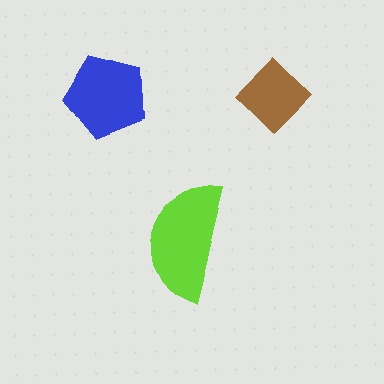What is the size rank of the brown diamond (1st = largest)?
3rd.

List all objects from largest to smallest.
The lime semicircle, the blue pentagon, the brown diamond.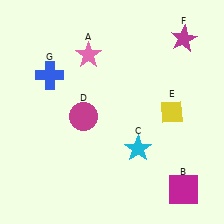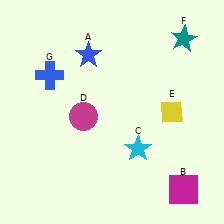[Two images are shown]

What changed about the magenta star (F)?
In Image 1, F is magenta. In Image 2, it changed to teal.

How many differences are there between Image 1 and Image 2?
There are 2 differences between the two images.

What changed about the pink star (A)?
In Image 1, A is pink. In Image 2, it changed to blue.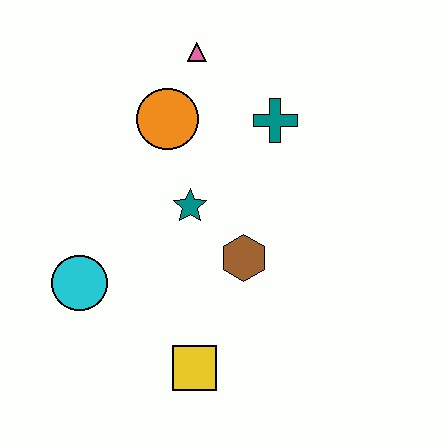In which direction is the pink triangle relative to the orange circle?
The pink triangle is above the orange circle.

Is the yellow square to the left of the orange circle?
No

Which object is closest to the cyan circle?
The teal star is closest to the cyan circle.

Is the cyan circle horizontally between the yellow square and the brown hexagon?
No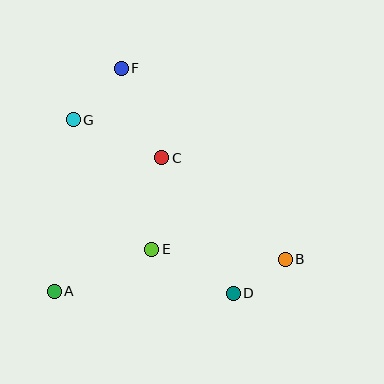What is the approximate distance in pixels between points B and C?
The distance between B and C is approximately 160 pixels.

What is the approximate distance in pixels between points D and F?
The distance between D and F is approximately 251 pixels.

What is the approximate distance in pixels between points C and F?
The distance between C and F is approximately 98 pixels.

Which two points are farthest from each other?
Points B and G are farthest from each other.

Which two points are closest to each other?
Points B and D are closest to each other.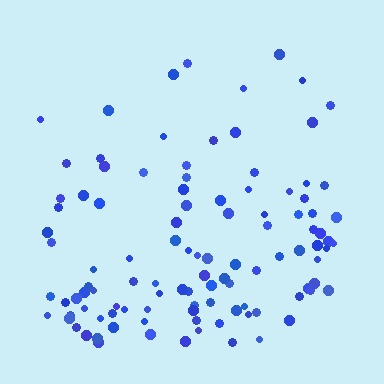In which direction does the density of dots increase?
From top to bottom, with the bottom side densest.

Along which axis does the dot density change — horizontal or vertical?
Vertical.